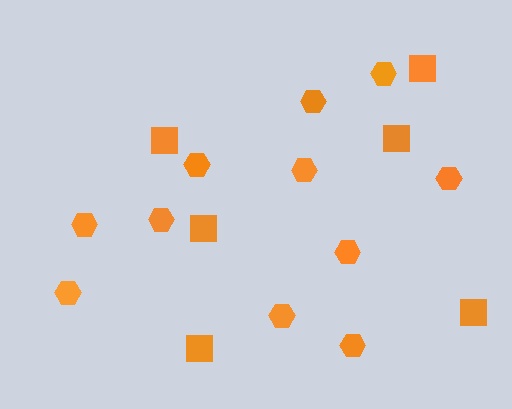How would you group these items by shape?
There are 2 groups: one group of squares (6) and one group of hexagons (11).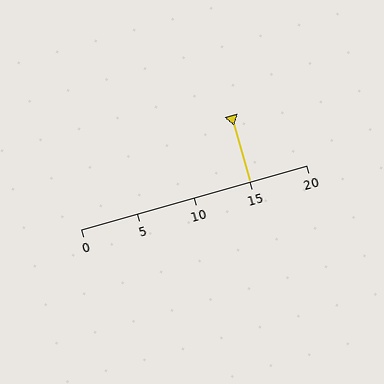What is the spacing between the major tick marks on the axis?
The major ticks are spaced 5 apart.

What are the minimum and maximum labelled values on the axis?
The axis runs from 0 to 20.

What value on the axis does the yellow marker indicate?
The marker indicates approximately 15.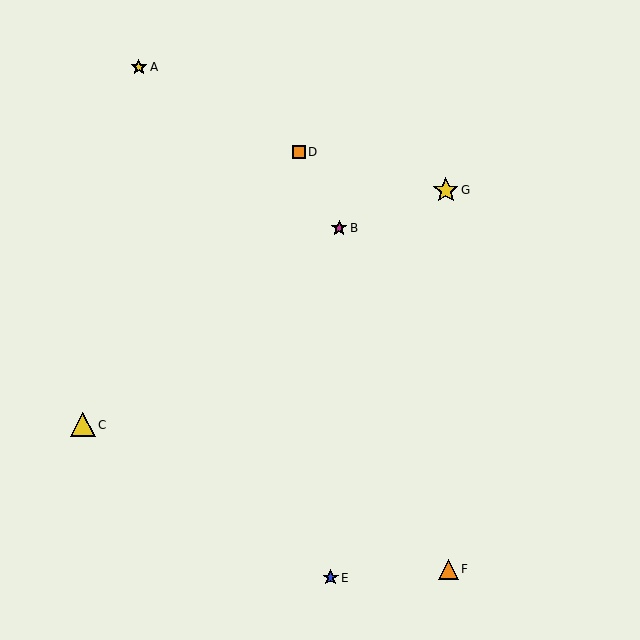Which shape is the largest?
The yellow star (labeled G) is the largest.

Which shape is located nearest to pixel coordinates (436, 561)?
The orange triangle (labeled F) at (448, 569) is nearest to that location.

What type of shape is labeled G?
Shape G is a yellow star.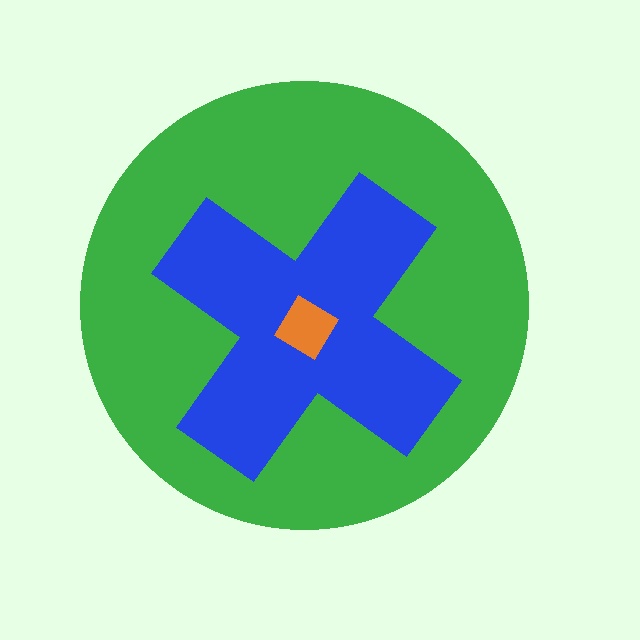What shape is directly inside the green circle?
The blue cross.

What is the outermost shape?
The green circle.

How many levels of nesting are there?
3.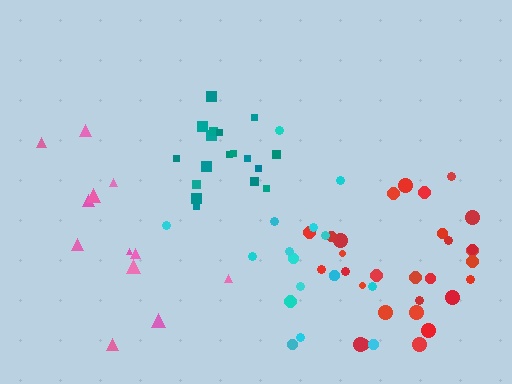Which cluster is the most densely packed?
Teal.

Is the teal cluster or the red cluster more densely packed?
Teal.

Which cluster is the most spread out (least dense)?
Pink.